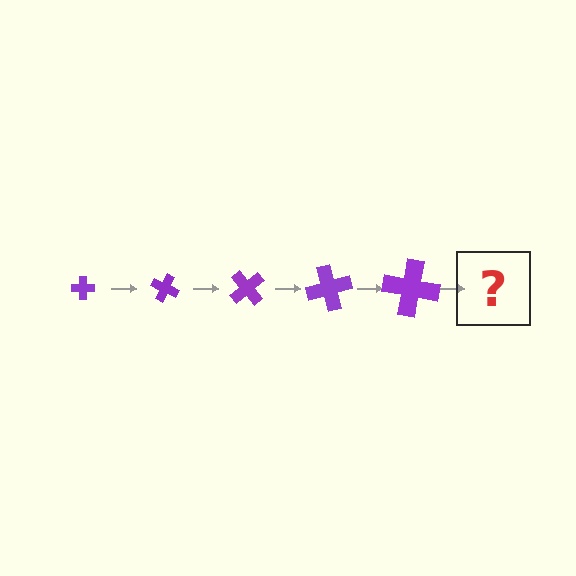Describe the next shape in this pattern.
It should be a cross, larger than the previous one and rotated 125 degrees from the start.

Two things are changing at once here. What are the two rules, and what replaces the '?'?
The two rules are that the cross grows larger each step and it rotates 25 degrees each step. The '?' should be a cross, larger than the previous one and rotated 125 degrees from the start.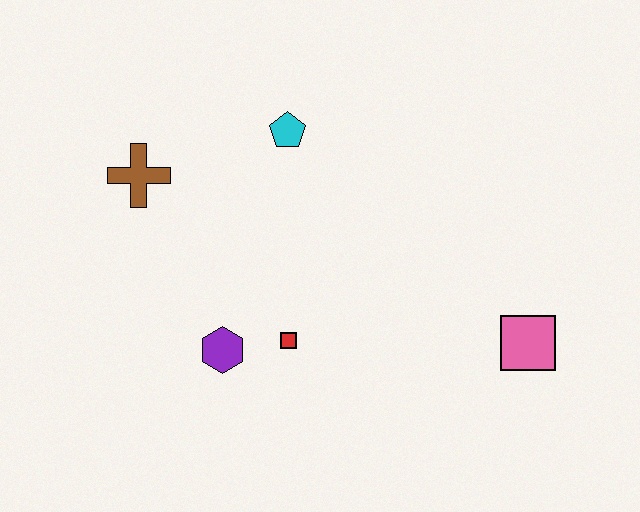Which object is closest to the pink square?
The red square is closest to the pink square.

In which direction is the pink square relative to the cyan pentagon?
The pink square is to the right of the cyan pentagon.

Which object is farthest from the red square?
The pink square is farthest from the red square.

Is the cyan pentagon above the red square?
Yes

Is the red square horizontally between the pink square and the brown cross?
Yes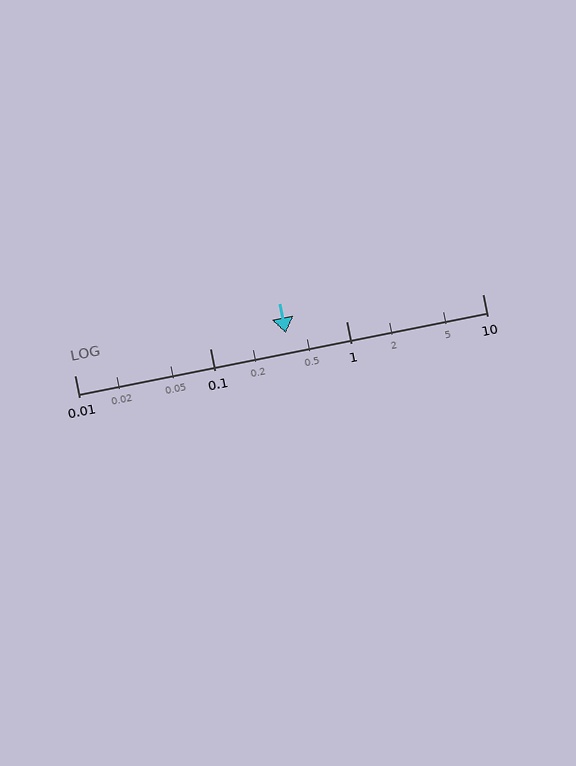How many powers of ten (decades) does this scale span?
The scale spans 3 decades, from 0.01 to 10.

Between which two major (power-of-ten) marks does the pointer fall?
The pointer is between 0.1 and 1.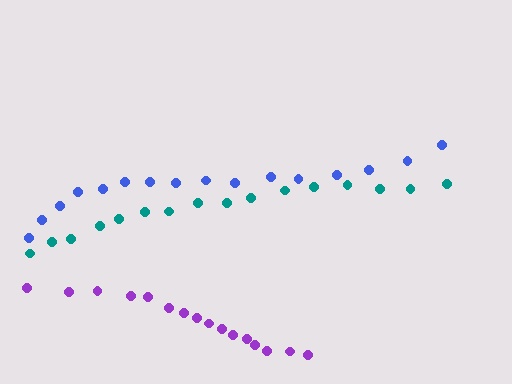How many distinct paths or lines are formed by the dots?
There are 3 distinct paths.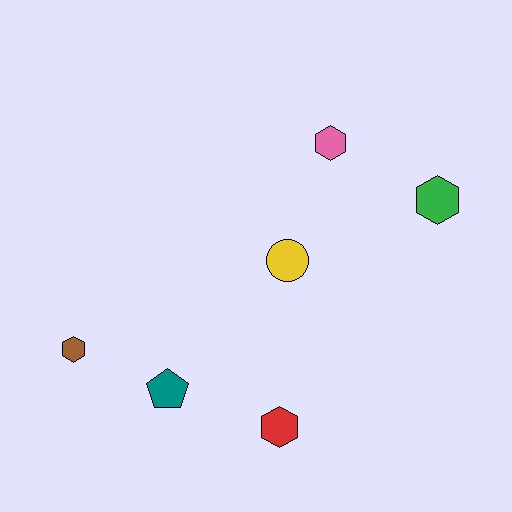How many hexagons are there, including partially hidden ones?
There are 4 hexagons.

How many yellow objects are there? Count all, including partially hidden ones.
There is 1 yellow object.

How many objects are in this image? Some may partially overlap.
There are 6 objects.